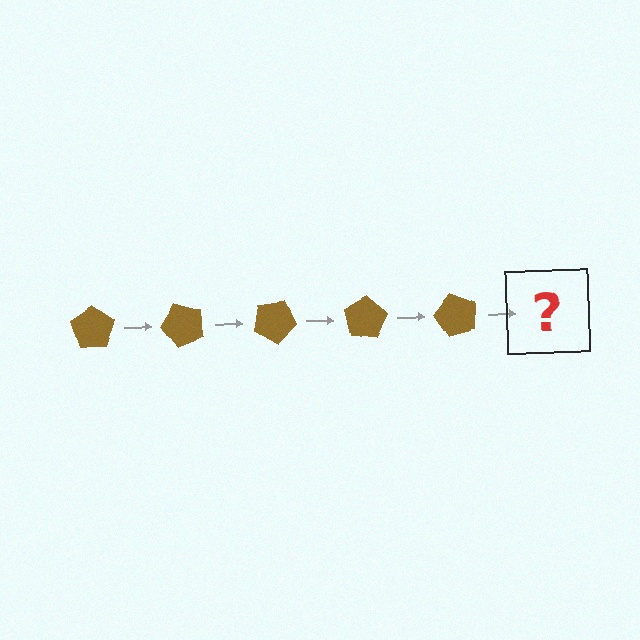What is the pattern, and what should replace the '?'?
The pattern is that the pentagon rotates 50 degrees each step. The '?' should be a brown pentagon rotated 250 degrees.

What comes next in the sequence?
The next element should be a brown pentagon rotated 250 degrees.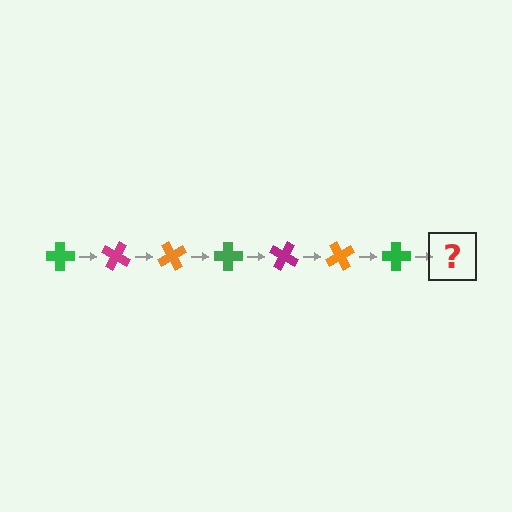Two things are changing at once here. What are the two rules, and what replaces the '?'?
The two rules are that it rotates 30 degrees each step and the color cycles through green, magenta, and orange. The '?' should be a magenta cross, rotated 210 degrees from the start.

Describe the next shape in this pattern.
It should be a magenta cross, rotated 210 degrees from the start.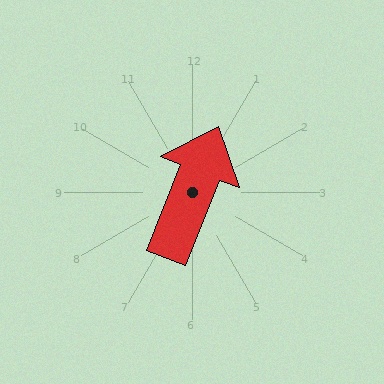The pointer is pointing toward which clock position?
Roughly 1 o'clock.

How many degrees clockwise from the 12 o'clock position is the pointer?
Approximately 22 degrees.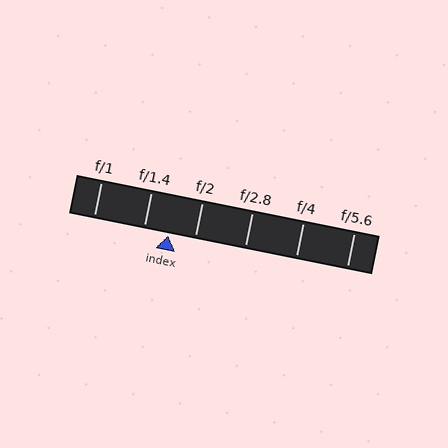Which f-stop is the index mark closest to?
The index mark is closest to f/1.4.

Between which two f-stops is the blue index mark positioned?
The index mark is between f/1.4 and f/2.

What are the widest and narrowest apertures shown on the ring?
The widest aperture shown is f/1 and the narrowest is f/5.6.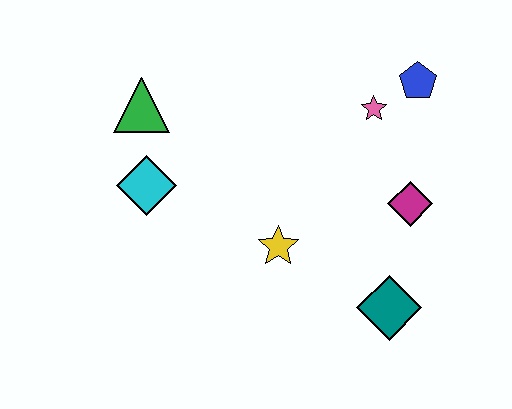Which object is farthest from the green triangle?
The teal diamond is farthest from the green triangle.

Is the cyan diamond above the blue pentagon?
No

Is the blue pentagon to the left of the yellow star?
No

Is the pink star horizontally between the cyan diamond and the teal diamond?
Yes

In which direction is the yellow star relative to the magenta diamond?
The yellow star is to the left of the magenta diamond.